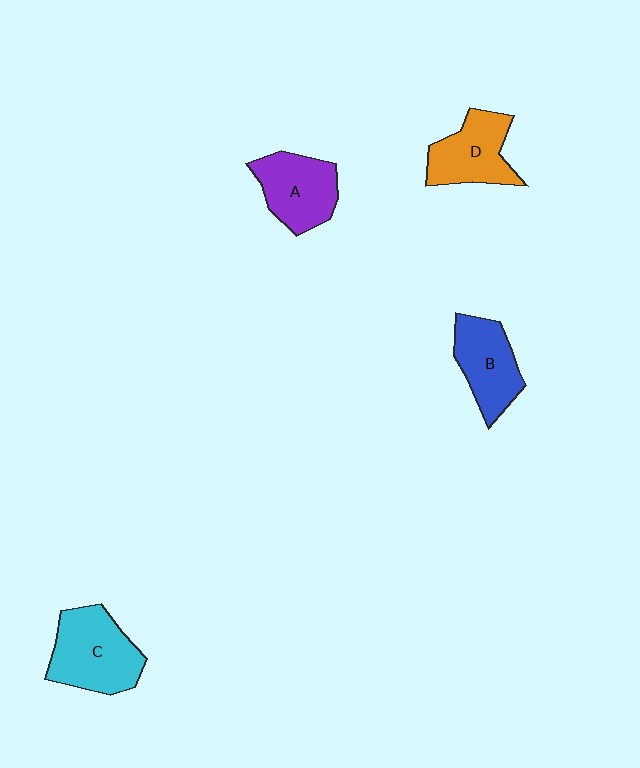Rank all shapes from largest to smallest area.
From largest to smallest: C (cyan), A (purple), D (orange), B (blue).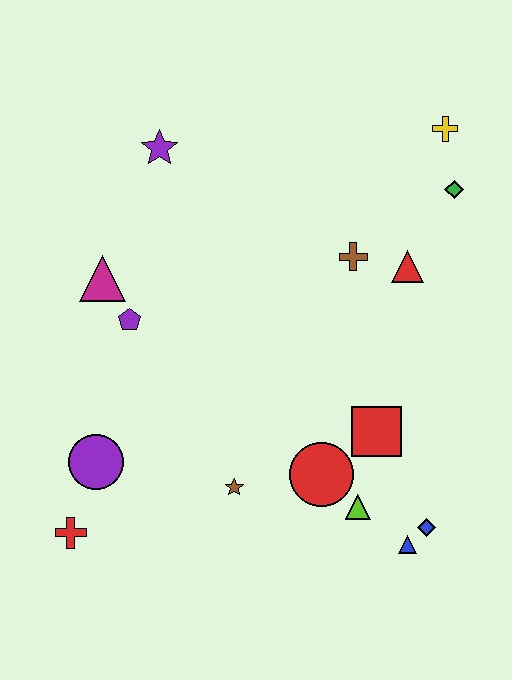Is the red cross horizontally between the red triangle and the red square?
No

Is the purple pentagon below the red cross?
No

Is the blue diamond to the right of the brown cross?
Yes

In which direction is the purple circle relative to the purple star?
The purple circle is below the purple star.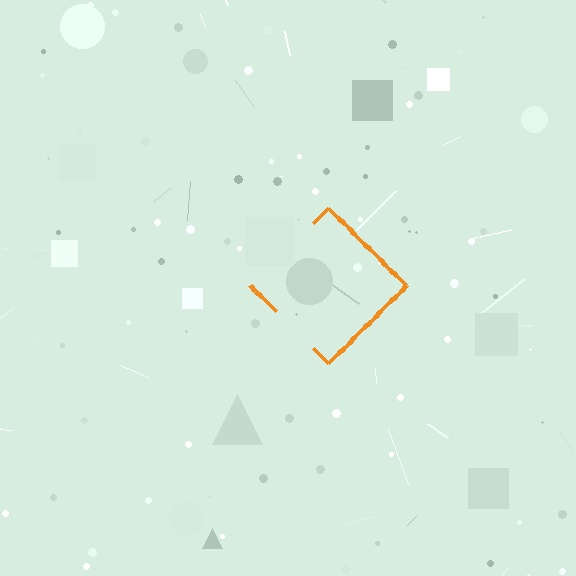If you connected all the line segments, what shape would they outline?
They would outline a diamond.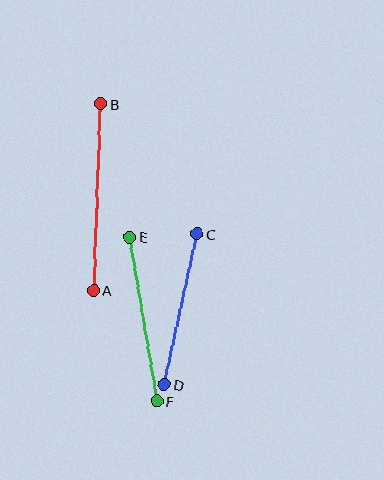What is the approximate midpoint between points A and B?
The midpoint is at approximately (97, 197) pixels.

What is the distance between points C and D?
The distance is approximately 154 pixels.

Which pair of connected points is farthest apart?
Points A and B are farthest apart.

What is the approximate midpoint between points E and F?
The midpoint is at approximately (143, 319) pixels.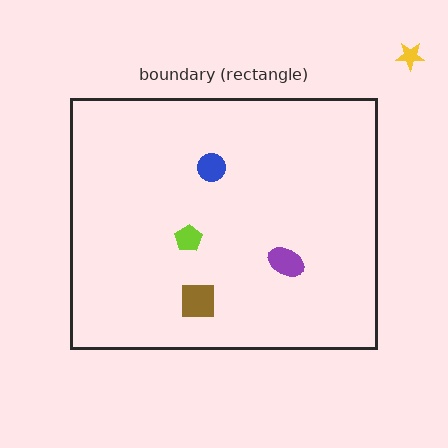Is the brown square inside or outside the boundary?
Inside.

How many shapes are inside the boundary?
4 inside, 1 outside.